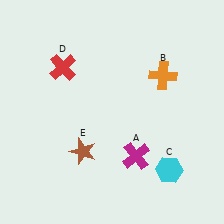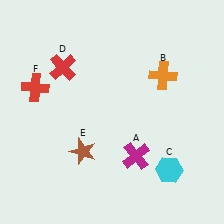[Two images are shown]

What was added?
A red cross (F) was added in Image 2.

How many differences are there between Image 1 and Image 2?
There is 1 difference between the two images.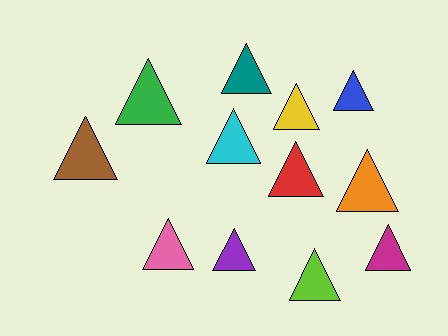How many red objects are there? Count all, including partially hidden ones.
There is 1 red object.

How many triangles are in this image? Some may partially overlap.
There are 12 triangles.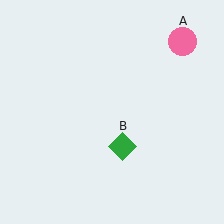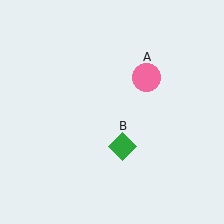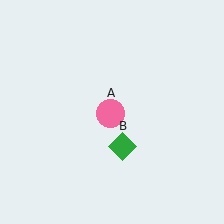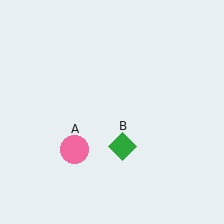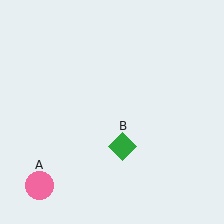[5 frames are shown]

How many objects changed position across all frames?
1 object changed position: pink circle (object A).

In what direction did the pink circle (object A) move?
The pink circle (object A) moved down and to the left.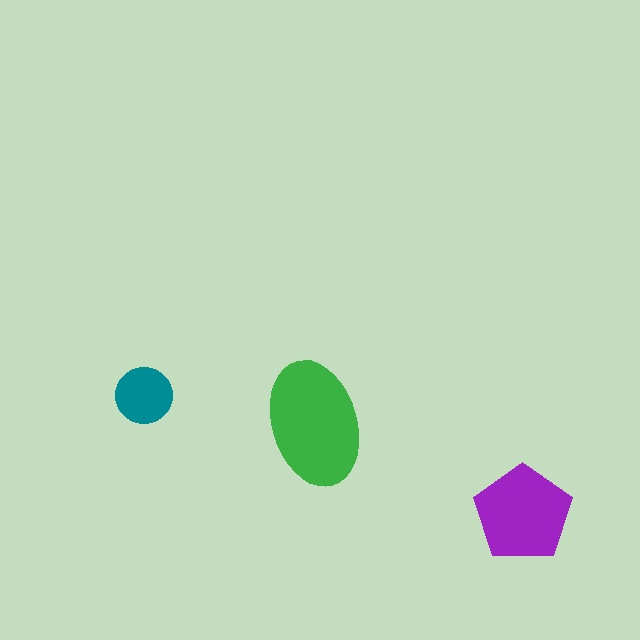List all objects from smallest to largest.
The teal circle, the purple pentagon, the green ellipse.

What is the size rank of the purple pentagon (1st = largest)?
2nd.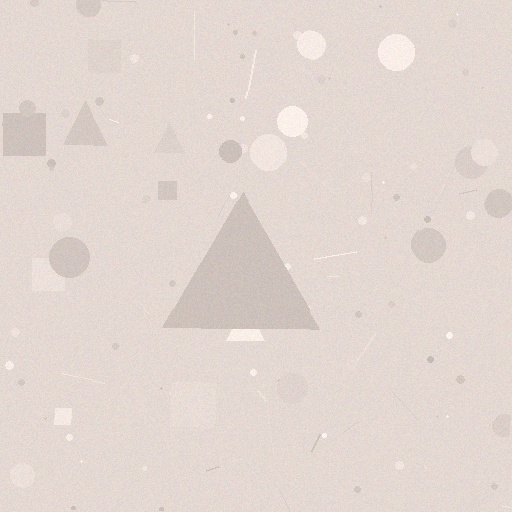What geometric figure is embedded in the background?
A triangle is embedded in the background.